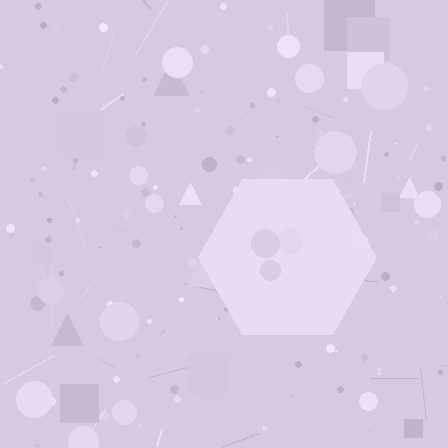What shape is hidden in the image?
A hexagon is hidden in the image.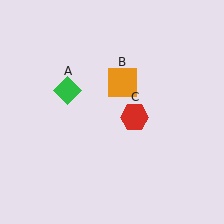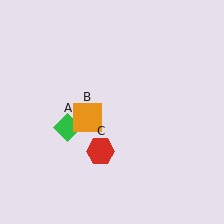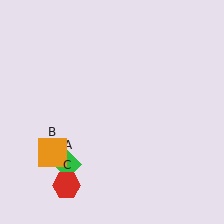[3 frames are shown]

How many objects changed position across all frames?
3 objects changed position: green diamond (object A), orange square (object B), red hexagon (object C).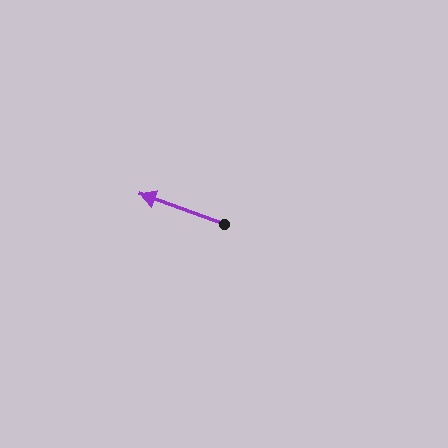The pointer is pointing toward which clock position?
Roughly 10 o'clock.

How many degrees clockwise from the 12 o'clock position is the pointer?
Approximately 290 degrees.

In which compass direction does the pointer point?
West.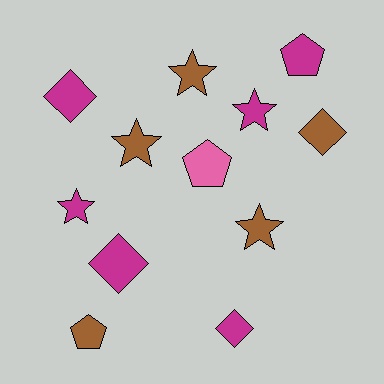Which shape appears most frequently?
Star, with 5 objects.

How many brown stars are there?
There are 3 brown stars.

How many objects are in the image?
There are 12 objects.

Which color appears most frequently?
Magenta, with 6 objects.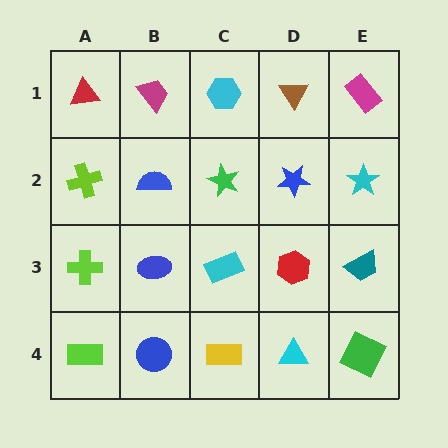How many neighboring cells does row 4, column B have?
3.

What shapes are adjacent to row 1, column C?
A green star (row 2, column C), a magenta trapezoid (row 1, column B), a brown triangle (row 1, column D).